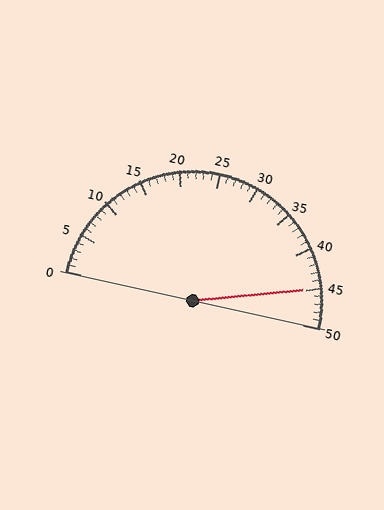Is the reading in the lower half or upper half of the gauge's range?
The reading is in the upper half of the range (0 to 50).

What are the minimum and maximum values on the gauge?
The gauge ranges from 0 to 50.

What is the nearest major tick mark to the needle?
The nearest major tick mark is 45.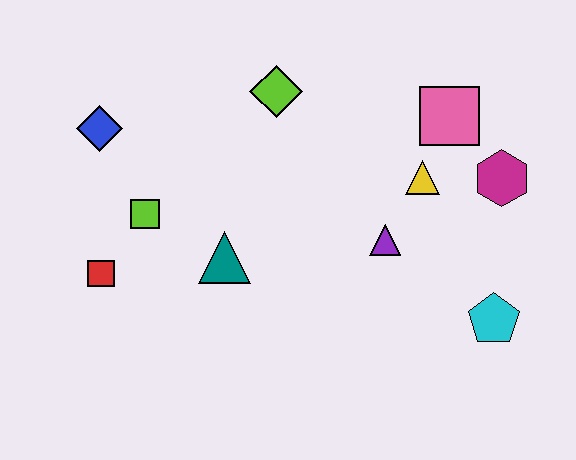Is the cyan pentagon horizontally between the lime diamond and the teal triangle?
No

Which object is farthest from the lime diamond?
The cyan pentagon is farthest from the lime diamond.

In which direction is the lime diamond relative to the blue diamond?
The lime diamond is to the right of the blue diamond.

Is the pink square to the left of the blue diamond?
No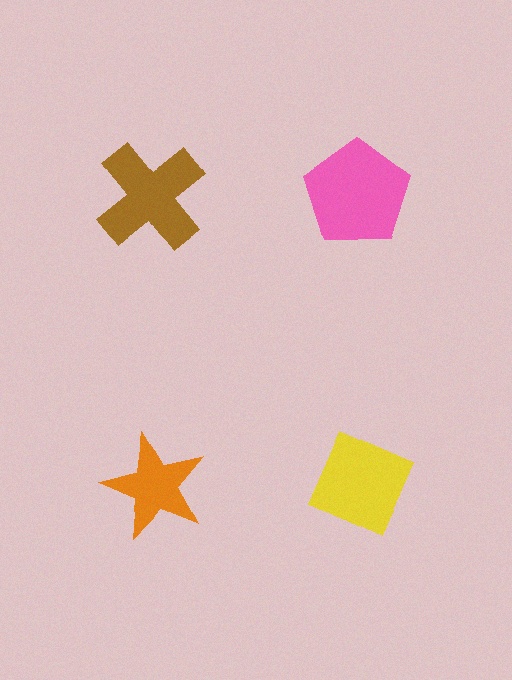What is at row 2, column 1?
An orange star.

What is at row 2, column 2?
A yellow diamond.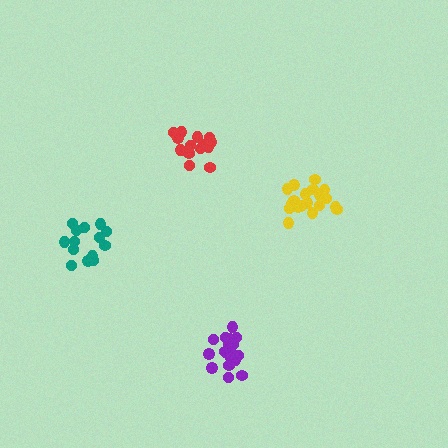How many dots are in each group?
Group 1: 19 dots, Group 2: 19 dots, Group 3: 14 dots, Group 4: 14 dots (66 total).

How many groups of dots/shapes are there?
There are 4 groups.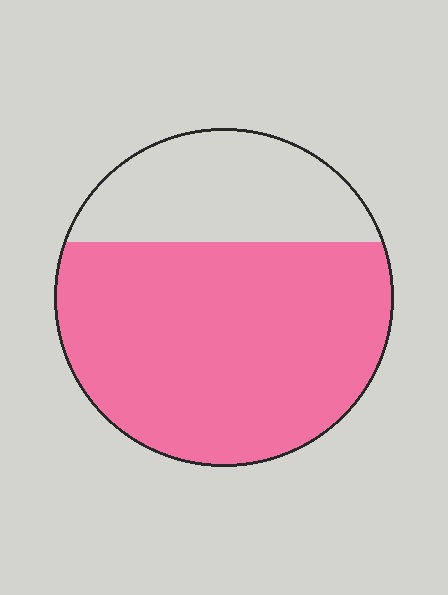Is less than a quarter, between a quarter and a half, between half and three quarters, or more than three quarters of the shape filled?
Between half and three quarters.